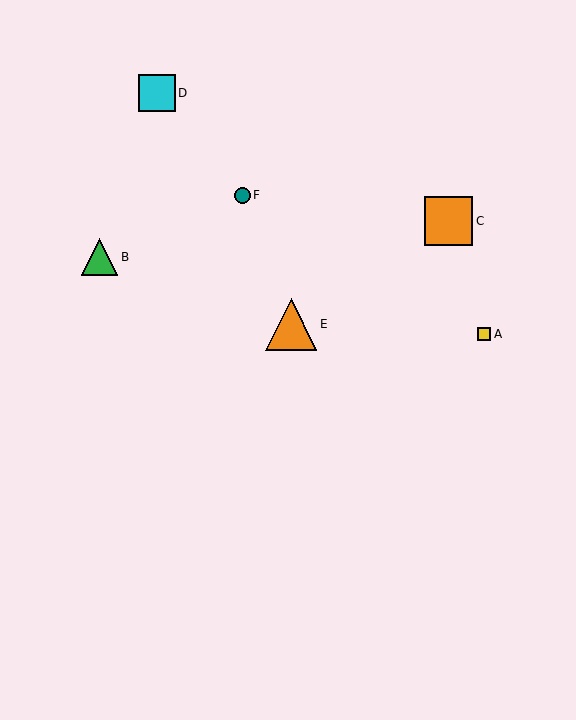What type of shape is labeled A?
Shape A is a yellow square.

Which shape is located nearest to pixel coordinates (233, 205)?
The teal circle (labeled F) at (242, 195) is nearest to that location.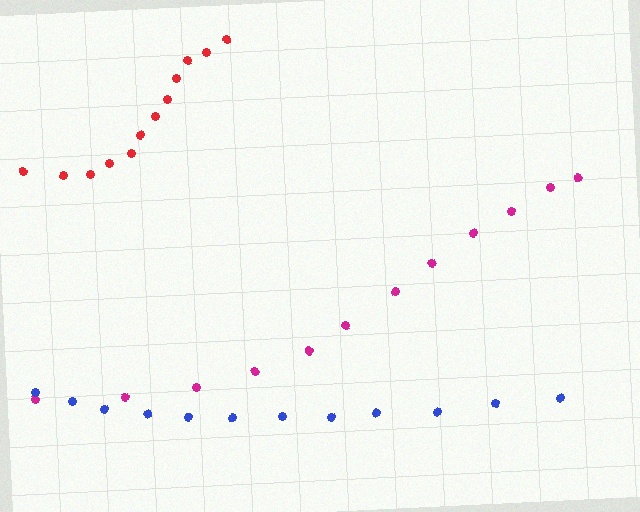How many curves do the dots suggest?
There are 3 distinct paths.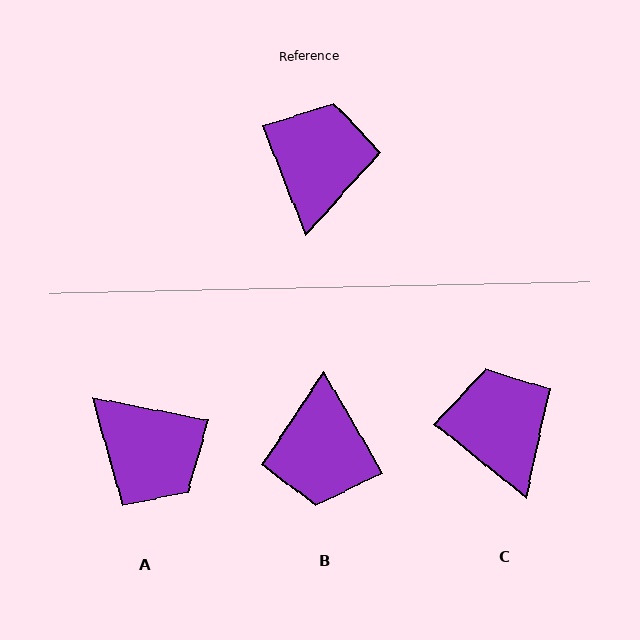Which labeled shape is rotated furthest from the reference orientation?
B, about 171 degrees away.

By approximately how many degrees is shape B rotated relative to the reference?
Approximately 171 degrees clockwise.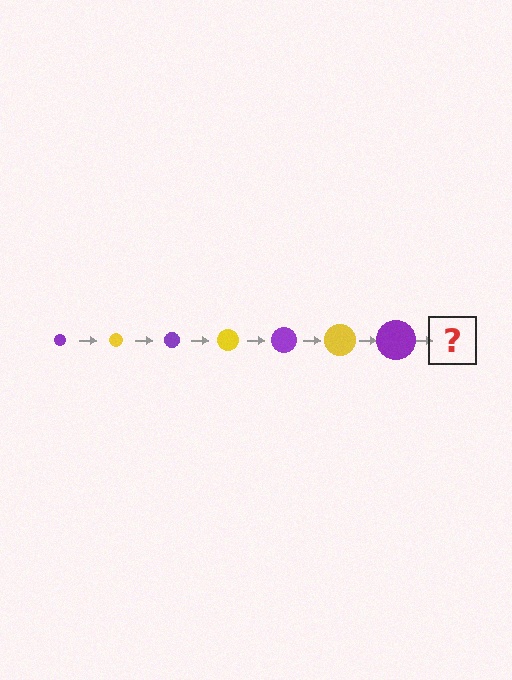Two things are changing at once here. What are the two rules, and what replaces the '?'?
The two rules are that the circle grows larger each step and the color cycles through purple and yellow. The '?' should be a yellow circle, larger than the previous one.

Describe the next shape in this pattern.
It should be a yellow circle, larger than the previous one.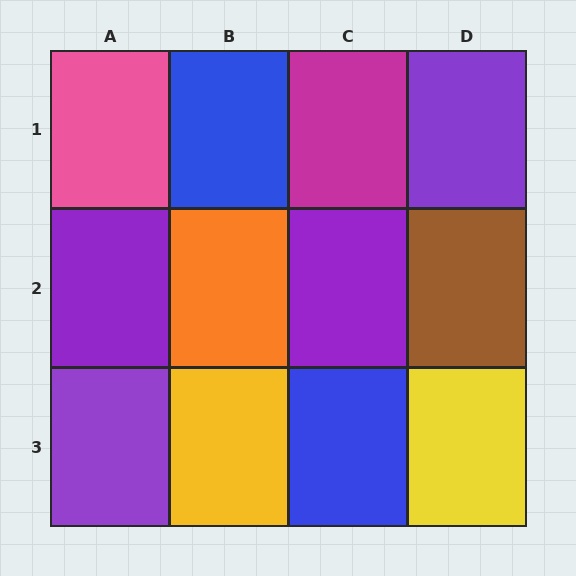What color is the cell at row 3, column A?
Purple.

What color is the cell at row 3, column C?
Blue.